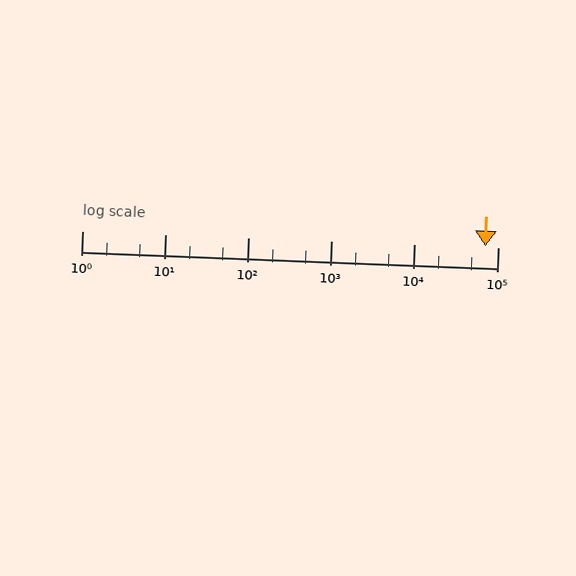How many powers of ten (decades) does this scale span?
The scale spans 5 decades, from 1 to 100000.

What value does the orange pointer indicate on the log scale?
The pointer indicates approximately 71000.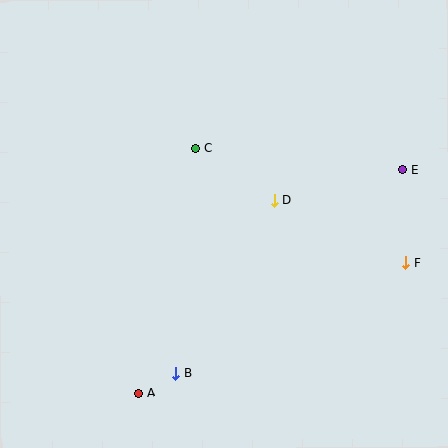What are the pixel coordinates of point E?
Point E is at (402, 169).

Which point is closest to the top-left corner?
Point C is closest to the top-left corner.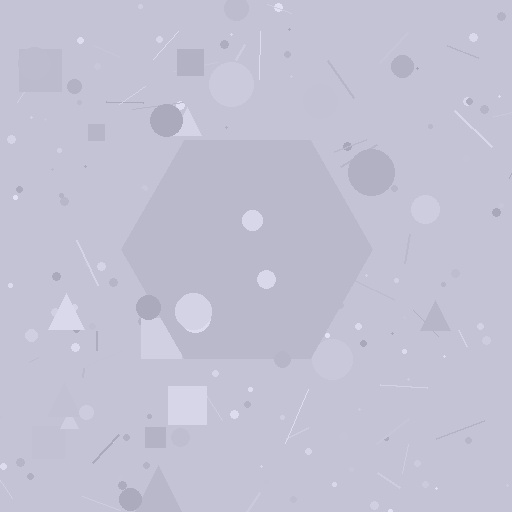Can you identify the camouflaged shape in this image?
The camouflaged shape is a hexagon.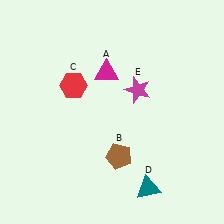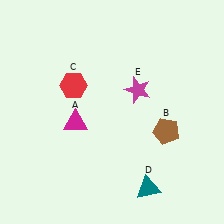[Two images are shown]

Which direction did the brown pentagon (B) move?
The brown pentagon (B) moved right.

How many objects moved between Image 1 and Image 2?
2 objects moved between the two images.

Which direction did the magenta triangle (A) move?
The magenta triangle (A) moved down.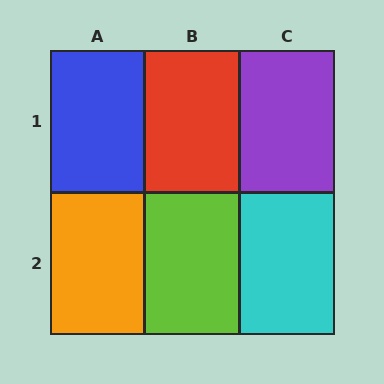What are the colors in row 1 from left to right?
Blue, red, purple.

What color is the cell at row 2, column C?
Cyan.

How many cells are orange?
1 cell is orange.